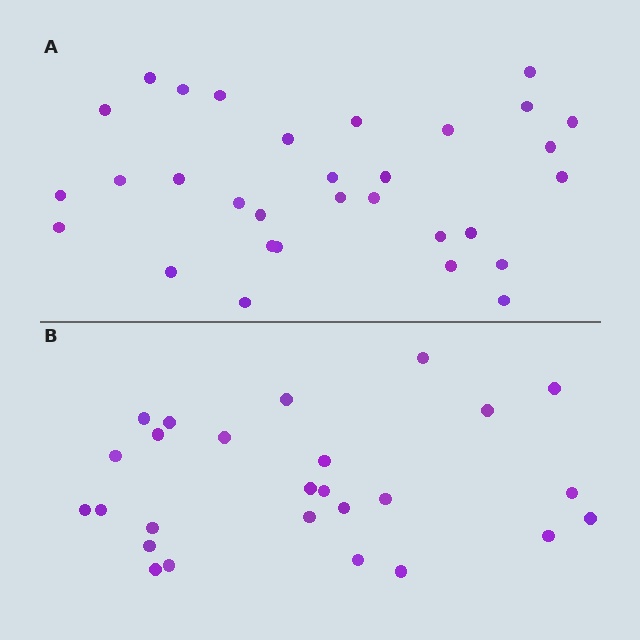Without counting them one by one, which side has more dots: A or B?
Region A (the top region) has more dots.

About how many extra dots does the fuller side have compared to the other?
Region A has about 5 more dots than region B.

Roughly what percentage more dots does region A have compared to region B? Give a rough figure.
About 20% more.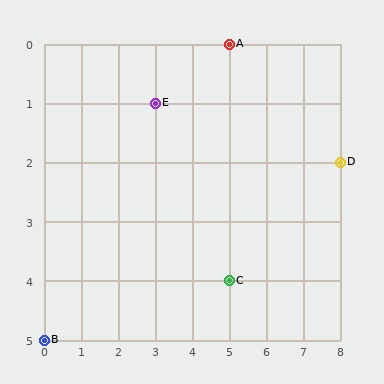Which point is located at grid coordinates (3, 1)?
Point E is at (3, 1).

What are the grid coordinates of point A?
Point A is at grid coordinates (5, 0).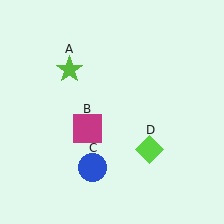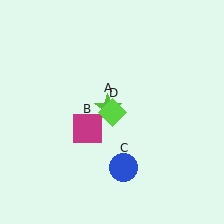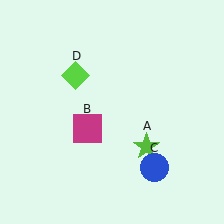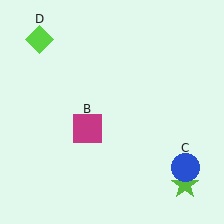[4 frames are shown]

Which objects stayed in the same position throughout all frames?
Magenta square (object B) remained stationary.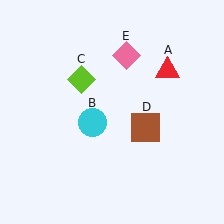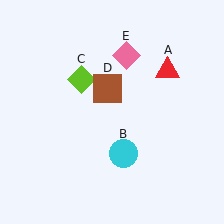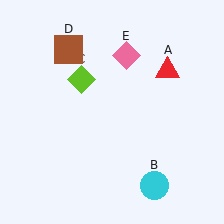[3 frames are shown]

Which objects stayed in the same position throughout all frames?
Red triangle (object A) and lime diamond (object C) and pink diamond (object E) remained stationary.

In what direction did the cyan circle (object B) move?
The cyan circle (object B) moved down and to the right.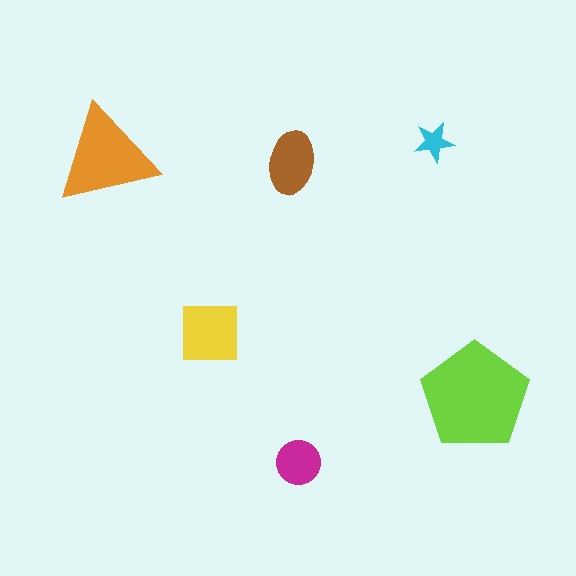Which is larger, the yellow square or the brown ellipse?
The yellow square.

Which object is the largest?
The lime pentagon.